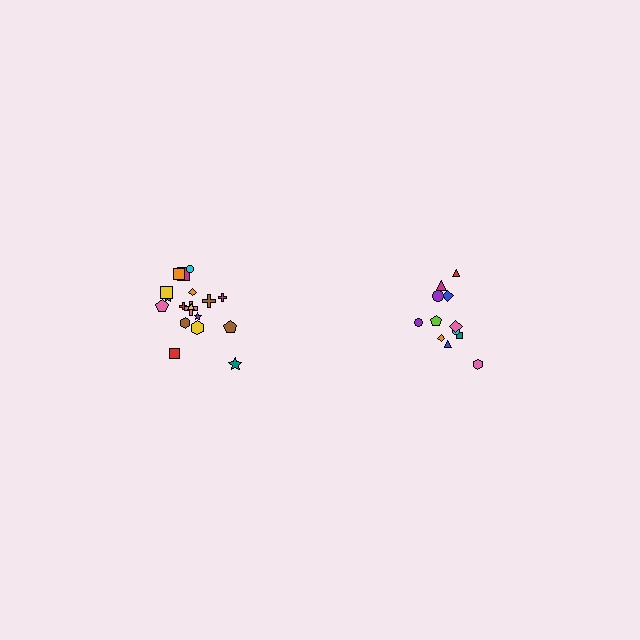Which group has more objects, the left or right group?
The left group.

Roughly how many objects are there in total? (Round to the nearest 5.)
Roughly 30 objects in total.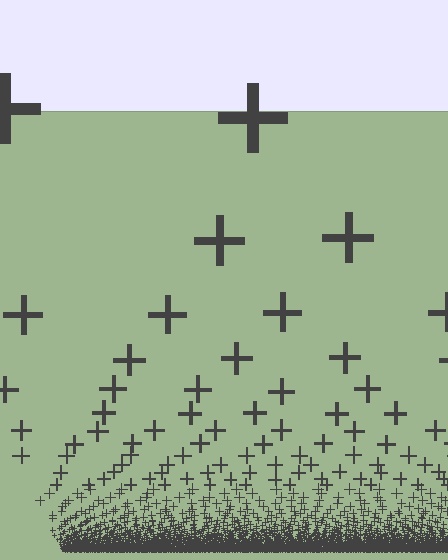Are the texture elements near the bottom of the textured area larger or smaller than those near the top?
Smaller. The gradient is inverted — elements near the bottom are smaller and denser.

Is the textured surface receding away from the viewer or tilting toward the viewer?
The surface appears to tilt toward the viewer. Texture elements get larger and sparser toward the top.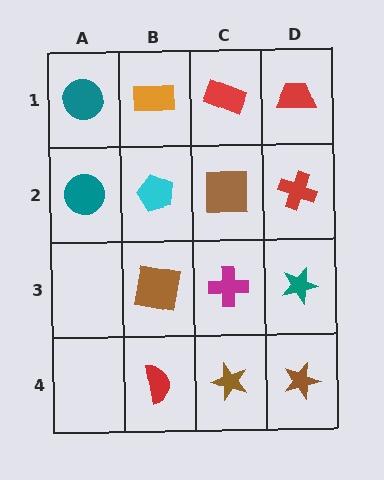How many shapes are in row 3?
3 shapes.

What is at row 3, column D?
A teal star.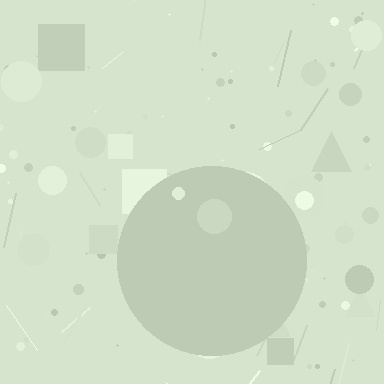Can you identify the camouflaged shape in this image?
The camouflaged shape is a circle.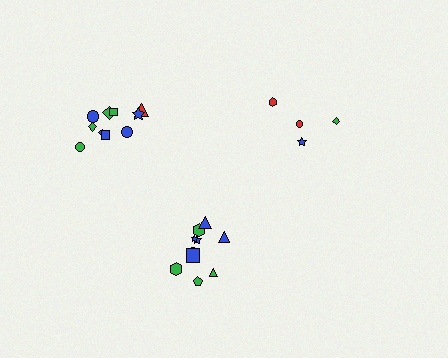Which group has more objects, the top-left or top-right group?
The top-left group.